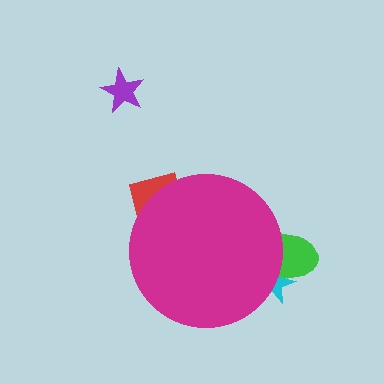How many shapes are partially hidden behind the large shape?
3 shapes are partially hidden.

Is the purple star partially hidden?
No, the purple star is fully visible.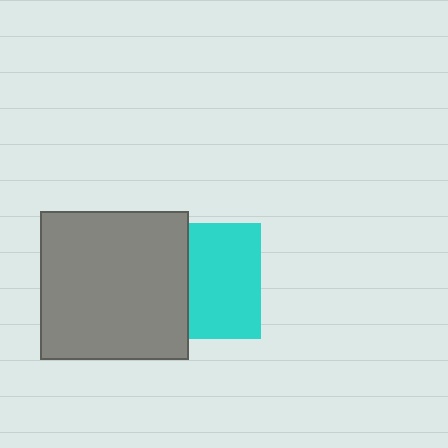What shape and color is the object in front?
The object in front is a gray square.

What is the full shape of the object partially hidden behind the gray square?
The partially hidden object is a cyan square.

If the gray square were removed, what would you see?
You would see the complete cyan square.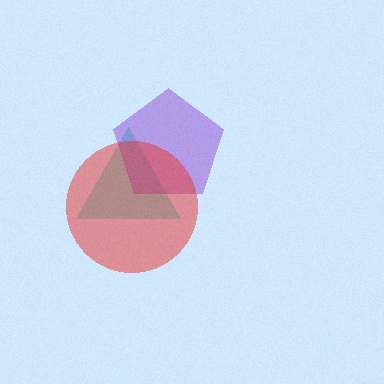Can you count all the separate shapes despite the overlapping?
Yes, there are 3 separate shapes.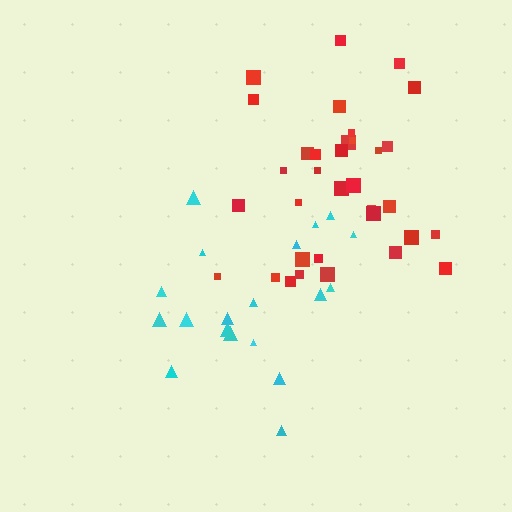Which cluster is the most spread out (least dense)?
Cyan.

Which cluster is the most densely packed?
Red.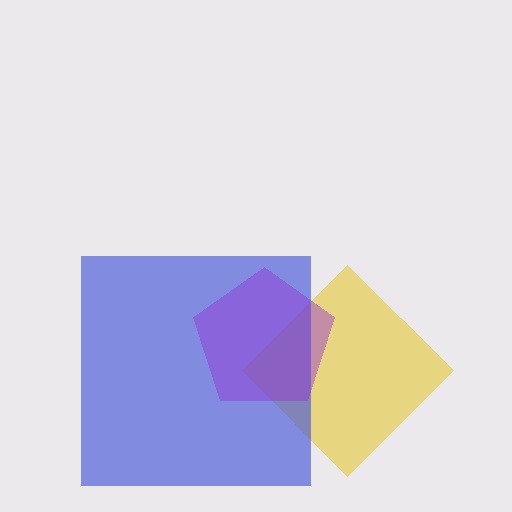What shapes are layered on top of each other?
The layered shapes are: a yellow diamond, a blue square, a purple pentagon.